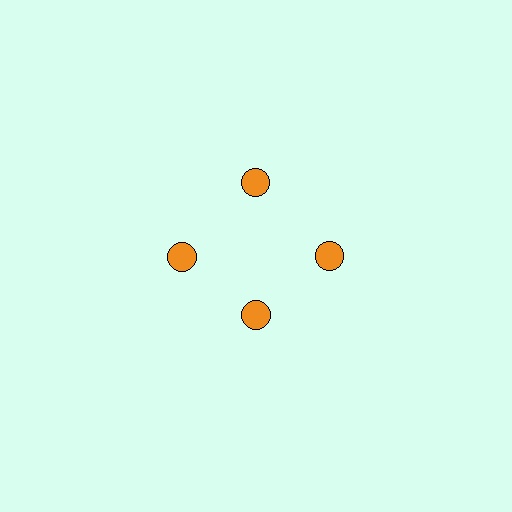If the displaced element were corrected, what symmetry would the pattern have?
It would have 4-fold rotational symmetry — the pattern would map onto itself every 90 degrees.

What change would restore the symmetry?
The symmetry would be restored by moving it outward, back onto the ring so that all 4 circles sit at equal angles and equal distance from the center.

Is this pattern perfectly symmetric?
No. The 4 orange circles are arranged in a ring, but one element near the 6 o'clock position is pulled inward toward the center, breaking the 4-fold rotational symmetry.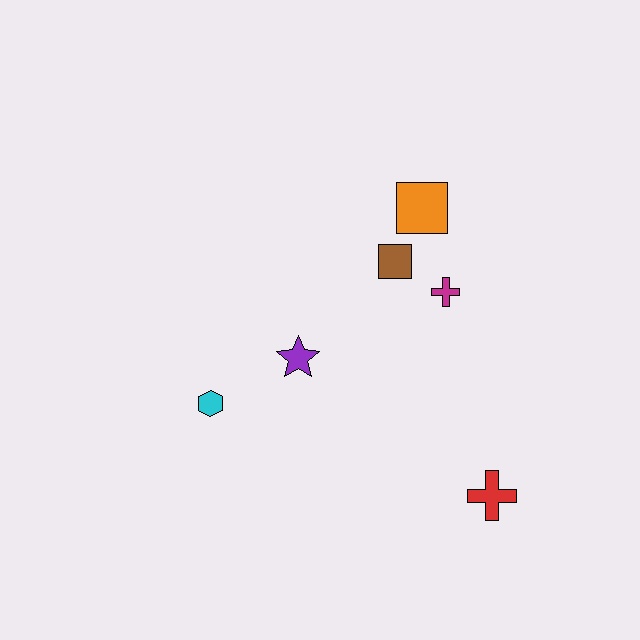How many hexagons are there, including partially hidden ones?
There is 1 hexagon.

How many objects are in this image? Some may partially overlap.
There are 6 objects.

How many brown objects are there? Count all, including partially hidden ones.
There is 1 brown object.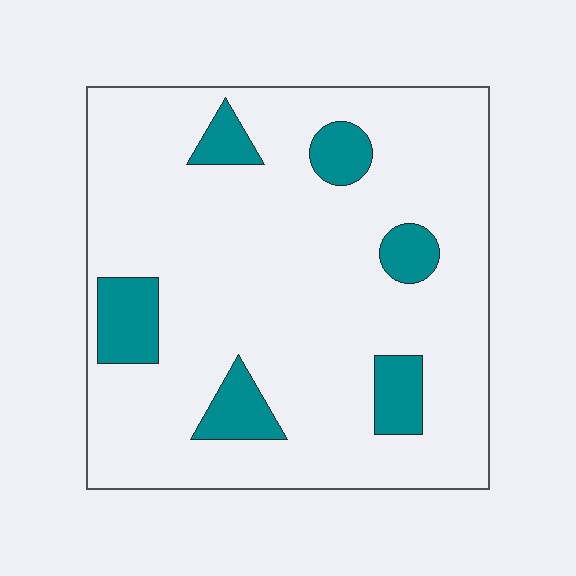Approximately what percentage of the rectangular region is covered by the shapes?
Approximately 15%.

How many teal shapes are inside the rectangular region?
6.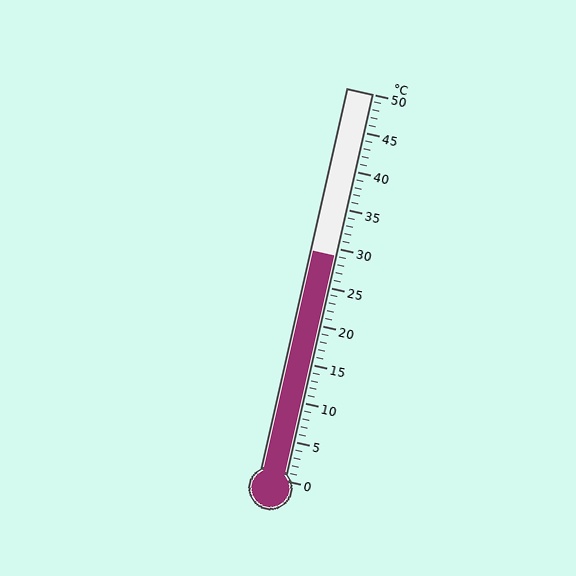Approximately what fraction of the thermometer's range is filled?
The thermometer is filled to approximately 60% of its range.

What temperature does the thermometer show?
The thermometer shows approximately 29°C.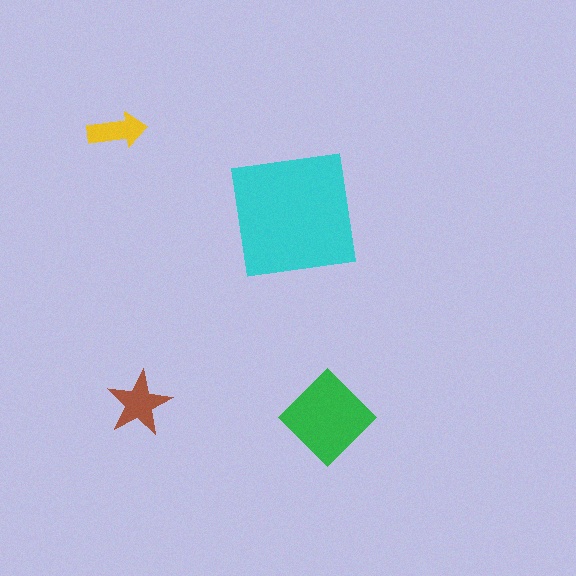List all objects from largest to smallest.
The cyan square, the green diamond, the brown star, the yellow arrow.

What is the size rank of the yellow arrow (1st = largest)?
4th.